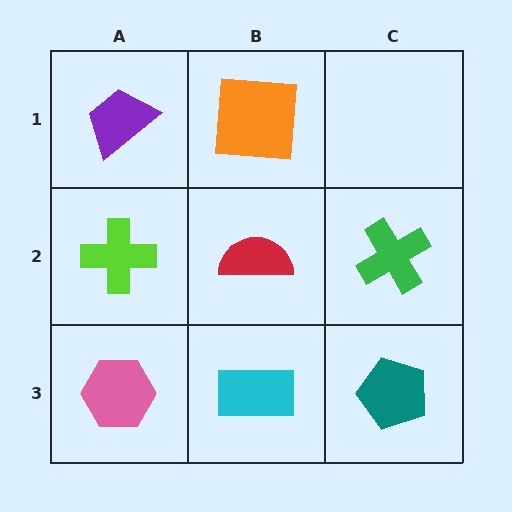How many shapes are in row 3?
3 shapes.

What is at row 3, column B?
A cyan rectangle.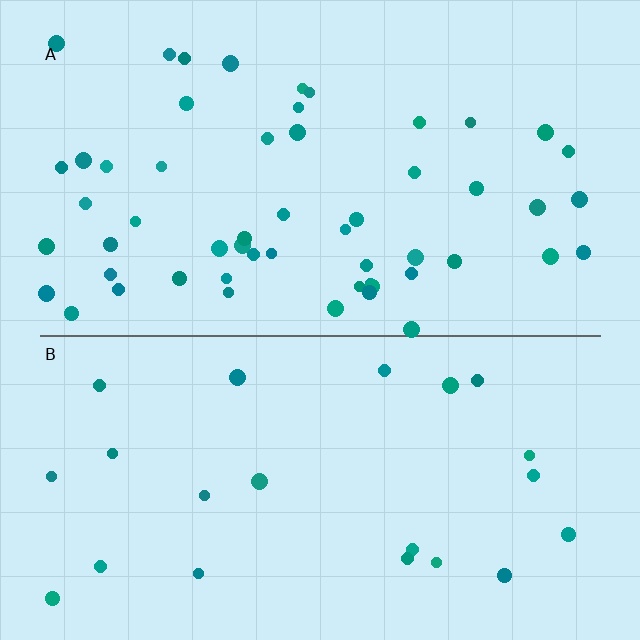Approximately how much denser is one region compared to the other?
Approximately 2.5× — region A over region B.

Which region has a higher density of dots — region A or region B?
A (the top).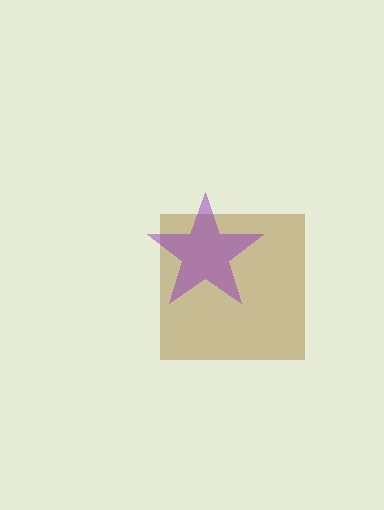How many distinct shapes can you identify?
There are 2 distinct shapes: a brown square, a purple star.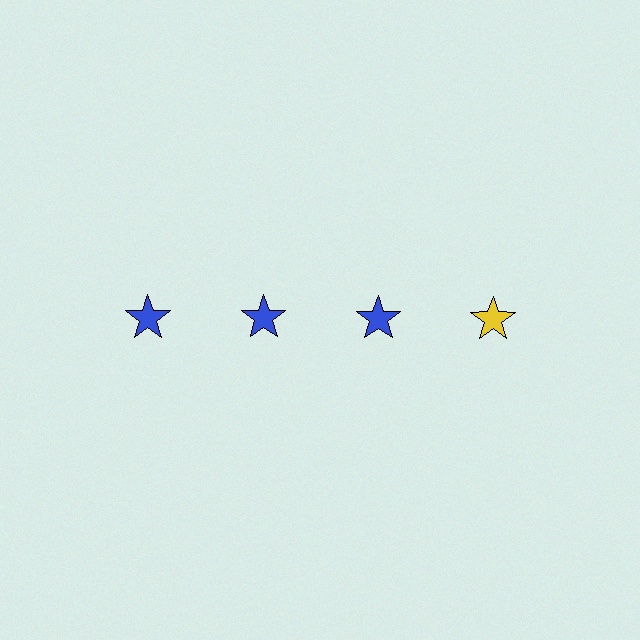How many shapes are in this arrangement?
There are 4 shapes arranged in a grid pattern.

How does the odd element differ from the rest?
It has a different color: yellow instead of blue.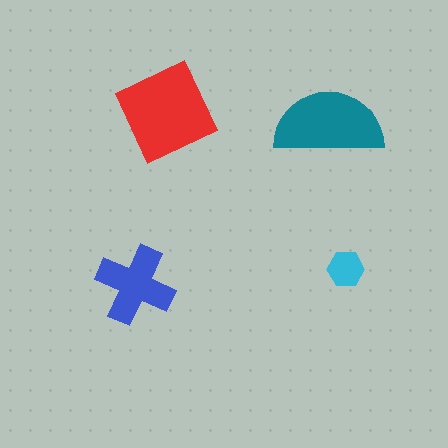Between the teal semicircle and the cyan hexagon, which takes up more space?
The teal semicircle.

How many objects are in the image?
There are 4 objects in the image.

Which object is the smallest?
The cyan hexagon.